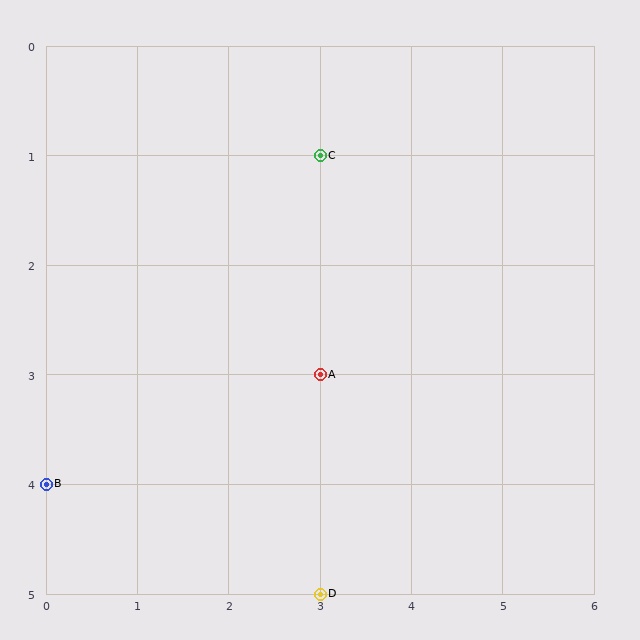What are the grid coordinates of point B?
Point B is at grid coordinates (0, 4).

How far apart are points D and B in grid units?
Points D and B are 3 columns and 1 row apart (about 3.2 grid units diagonally).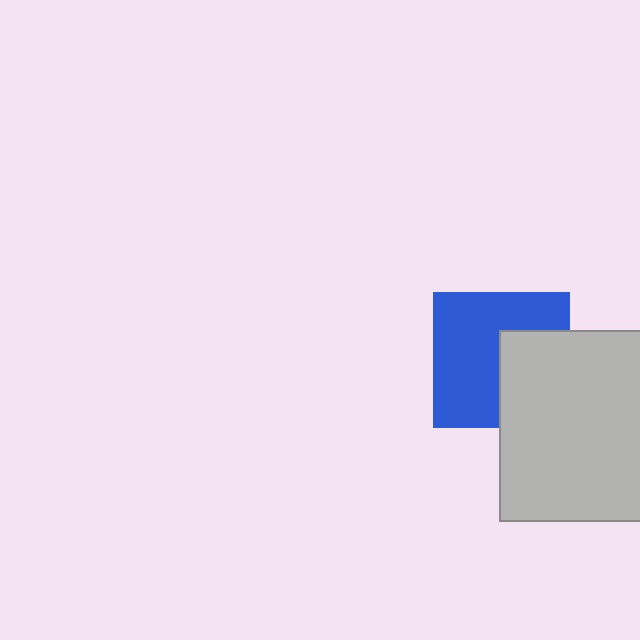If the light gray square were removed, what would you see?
You would see the complete blue square.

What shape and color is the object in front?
The object in front is a light gray square.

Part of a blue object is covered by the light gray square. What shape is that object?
It is a square.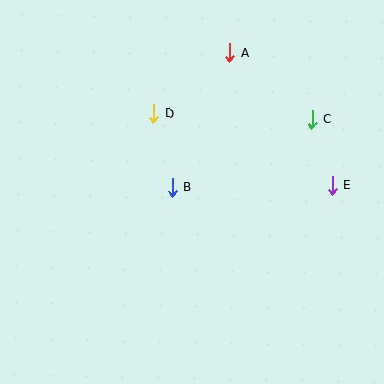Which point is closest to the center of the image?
Point B at (172, 187) is closest to the center.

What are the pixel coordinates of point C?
Point C is at (312, 119).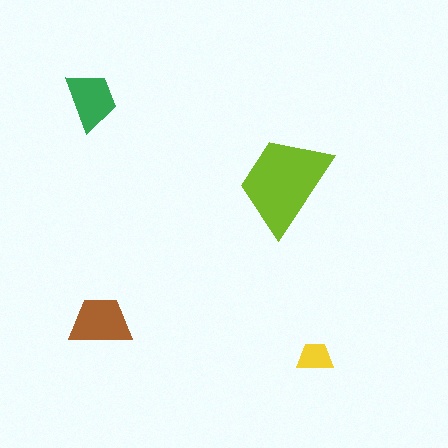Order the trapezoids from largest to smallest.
the lime one, the brown one, the green one, the yellow one.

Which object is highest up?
The green trapezoid is topmost.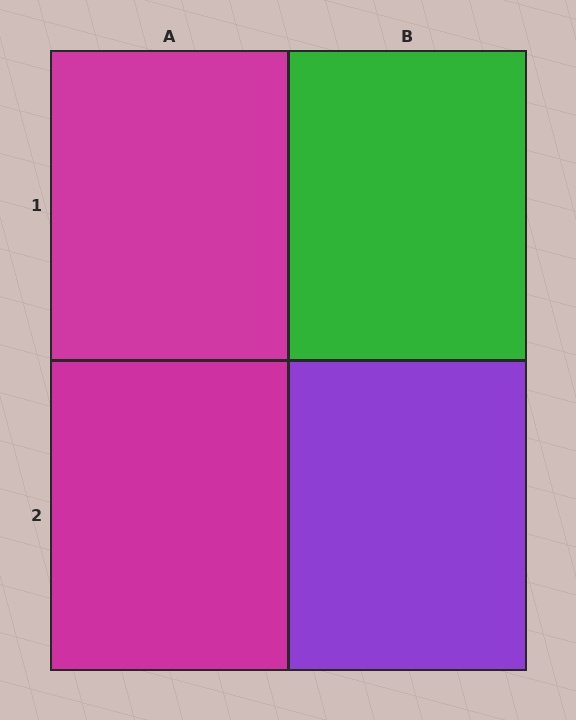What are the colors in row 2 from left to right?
Magenta, purple.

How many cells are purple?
1 cell is purple.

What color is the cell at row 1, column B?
Green.